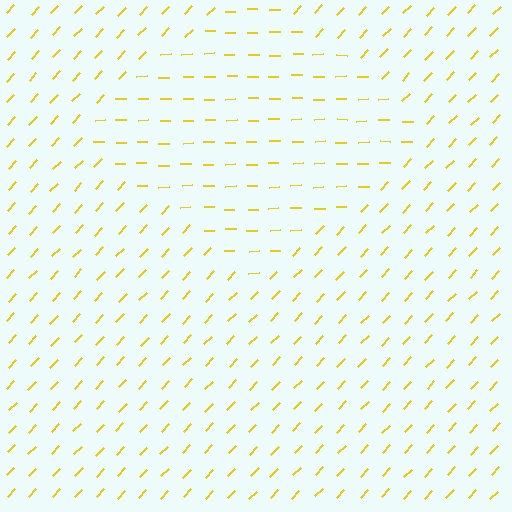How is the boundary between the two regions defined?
The boundary is defined purely by a change in line orientation (approximately 45 degrees difference). All lines are the same color and thickness.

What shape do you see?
I see a diamond.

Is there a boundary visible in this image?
Yes, there is a texture boundary formed by a change in line orientation.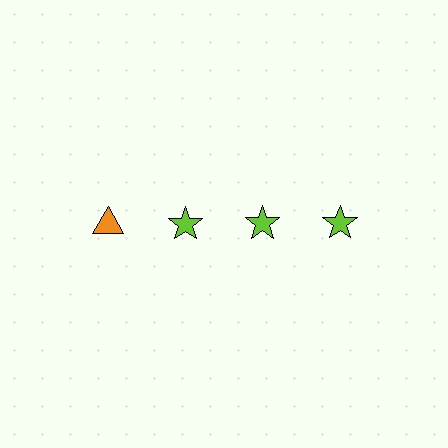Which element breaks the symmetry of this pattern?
The orange triangle in the top row, leftmost column breaks the symmetry. All other shapes are lime stars.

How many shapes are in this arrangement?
There are 4 shapes arranged in a grid pattern.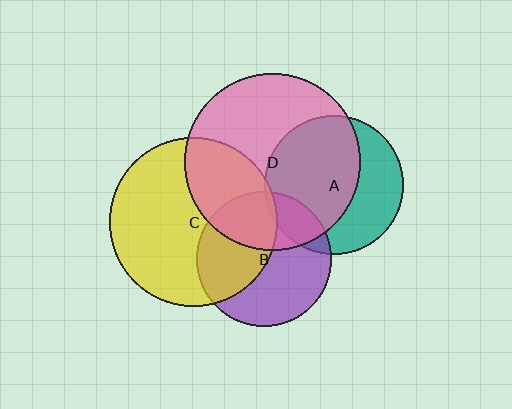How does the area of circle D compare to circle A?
Approximately 1.6 times.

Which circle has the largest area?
Circle D (pink).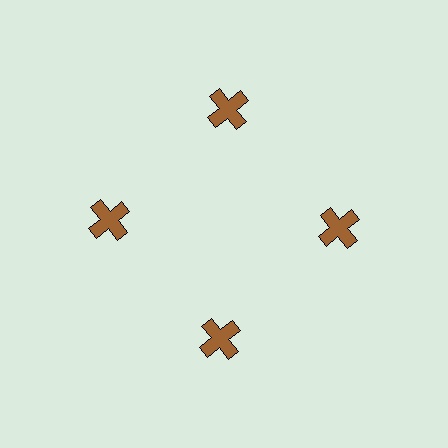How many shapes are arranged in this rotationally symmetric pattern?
There are 4 shapes, arranged in 4 groups of 1.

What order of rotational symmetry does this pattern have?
This pattern has 4-fold rotational symmetry.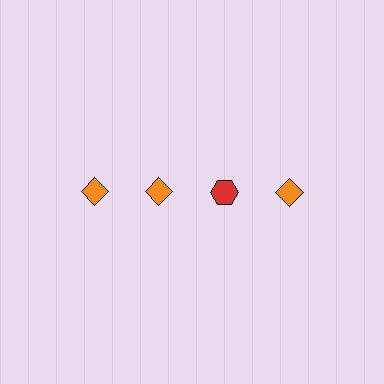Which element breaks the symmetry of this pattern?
The red hexagon in the top row, center column breaks the symmetry. All other shapes are orange diamonds.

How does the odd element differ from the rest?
It differs in both color (red instead of orange) and shape (hexagon instead of diamond).